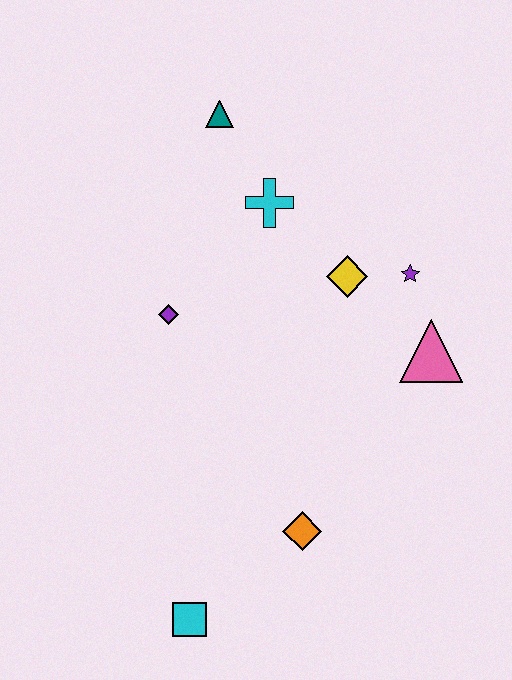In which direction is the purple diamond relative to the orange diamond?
The purple diamond is above the orange diamond.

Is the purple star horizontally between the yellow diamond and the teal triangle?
No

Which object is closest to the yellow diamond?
The purple star is closest to the yellow diamond.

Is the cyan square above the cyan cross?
No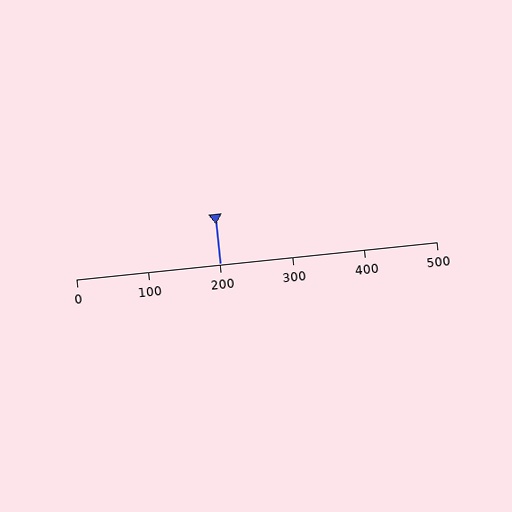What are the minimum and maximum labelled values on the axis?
The axis runs from 0 to 500.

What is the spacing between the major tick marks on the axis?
The major ticks are spaced 100 apart.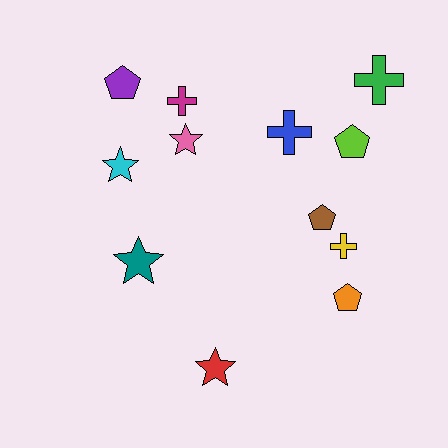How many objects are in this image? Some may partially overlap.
There are 12 objects.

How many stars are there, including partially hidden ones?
There are 4 stars.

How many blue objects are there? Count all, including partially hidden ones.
There is 1 blue object.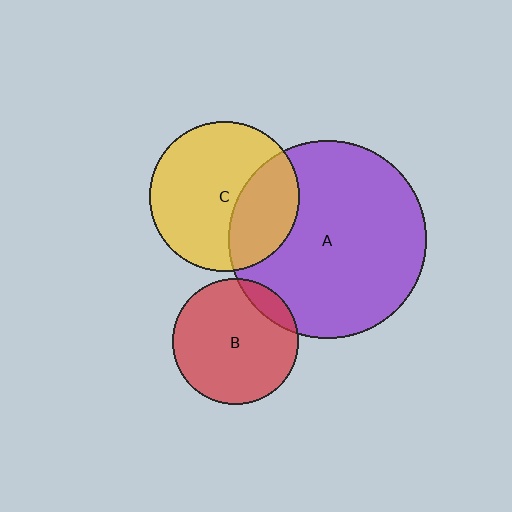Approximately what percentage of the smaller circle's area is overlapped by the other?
Approximately 10%.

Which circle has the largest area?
Circle A (purple).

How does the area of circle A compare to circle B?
Approximately 2.5 times.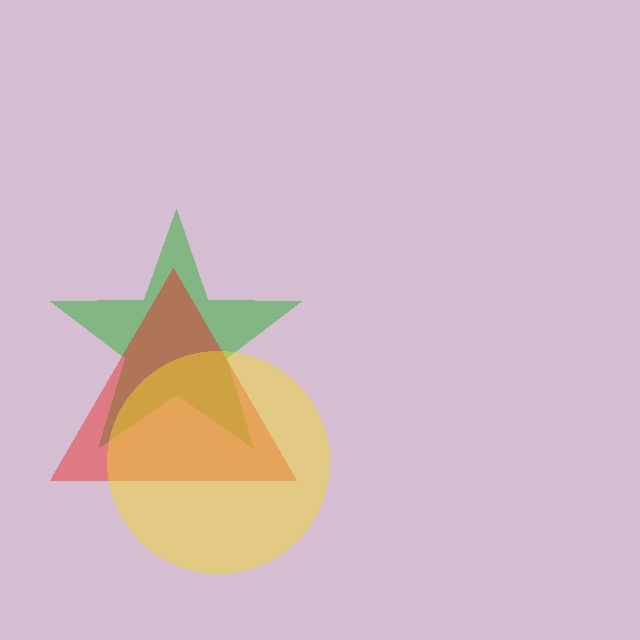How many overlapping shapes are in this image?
There are 3 overlapping shapes in the image.